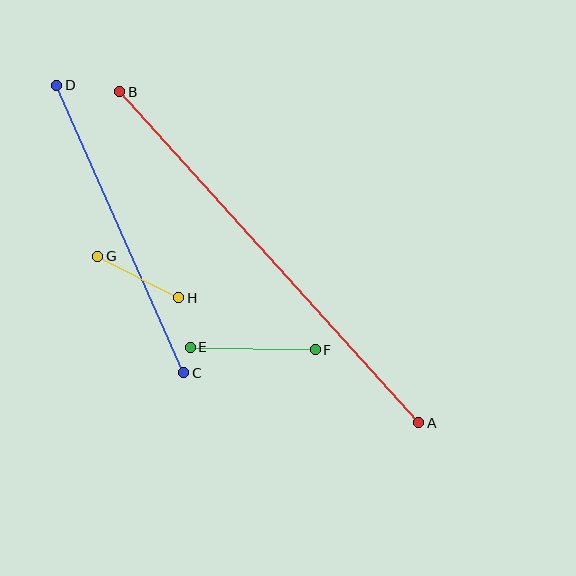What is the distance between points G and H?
The distance is approximately 91 pixels.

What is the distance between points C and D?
The distance is approximately 314 pixels.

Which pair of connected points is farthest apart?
Points A and B are farthest apart.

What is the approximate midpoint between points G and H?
The midpoint is at approximately (138, 277) pixels.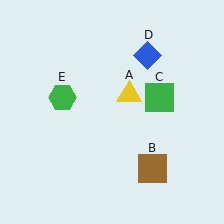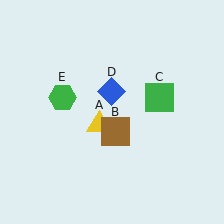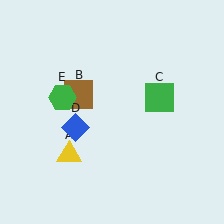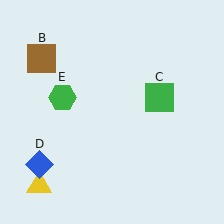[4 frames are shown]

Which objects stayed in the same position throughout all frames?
Green square (object C) and green hexagon (object E) remained stationary.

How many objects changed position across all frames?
3 objects changed position: yellow triangle (object A), brown square (object B), blue diamond (object D).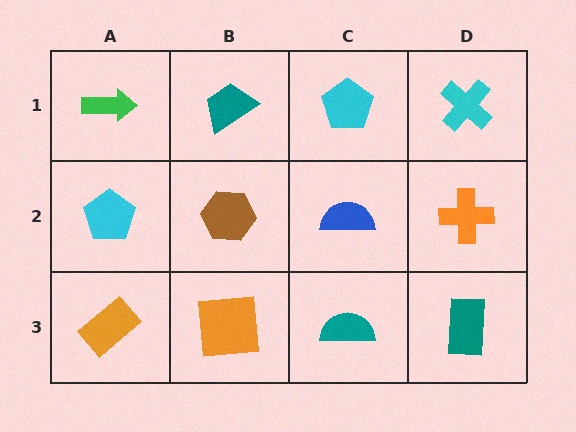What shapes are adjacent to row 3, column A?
A cyan pentagon (row 2, column A), an orange square (row 3, column B).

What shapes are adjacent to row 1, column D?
An orange cross (row 2, column D), a cyan pentagon (row 1, column C).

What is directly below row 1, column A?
A cyan pentagon.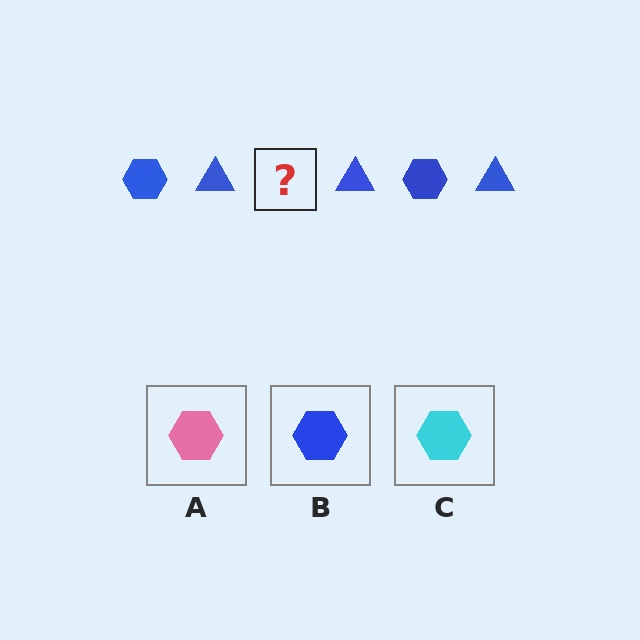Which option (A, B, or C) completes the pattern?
B.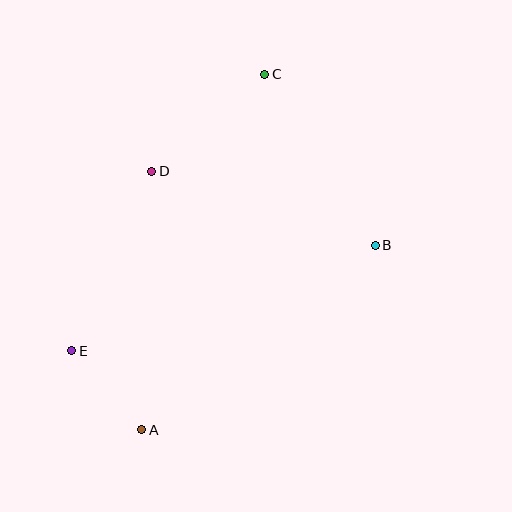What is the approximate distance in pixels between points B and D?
The distance between B and D is approximately 236 pixels.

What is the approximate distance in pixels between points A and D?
The distance between A and D is approximately 259 pixels.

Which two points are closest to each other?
Points A and E are closest to each other.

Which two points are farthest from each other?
Points A and C are farthest from each other.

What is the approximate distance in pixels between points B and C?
The distance between B and C is approximately 204 pixels.